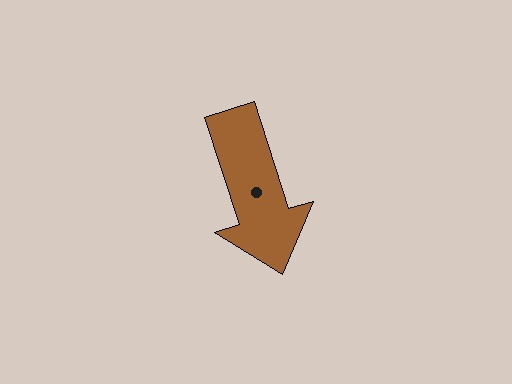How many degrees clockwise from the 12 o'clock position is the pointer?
Approximately 162 degrees.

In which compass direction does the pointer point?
South.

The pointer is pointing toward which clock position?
Roughly 5 o'clock.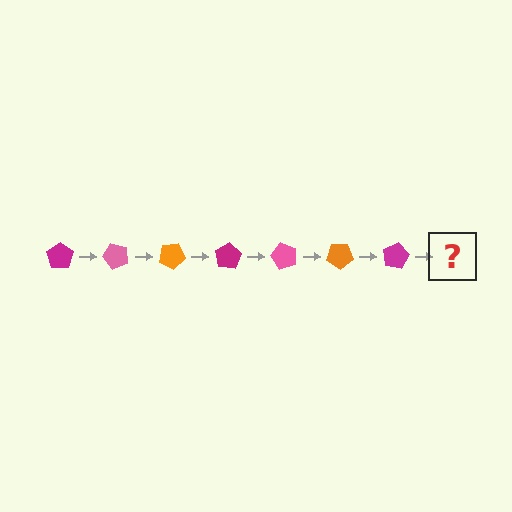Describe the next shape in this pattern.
It should be a pink pentagon, rotated 350 degrees from the start.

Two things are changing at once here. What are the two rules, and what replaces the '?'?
The two rules are that it rotates 50 degrees each step and the color cycles through magenta, pink, and orange. The '?' should be a pink pentagon, rotated 350 degrees from the start.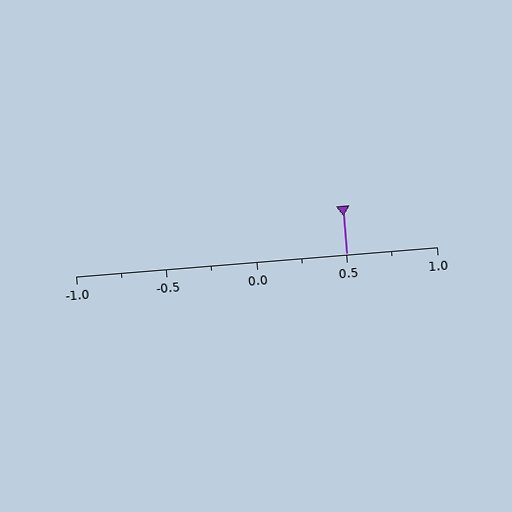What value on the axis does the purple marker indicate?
The marker indicates approximately 0.5.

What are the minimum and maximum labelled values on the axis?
The axis runs from -1.0 to 1.0.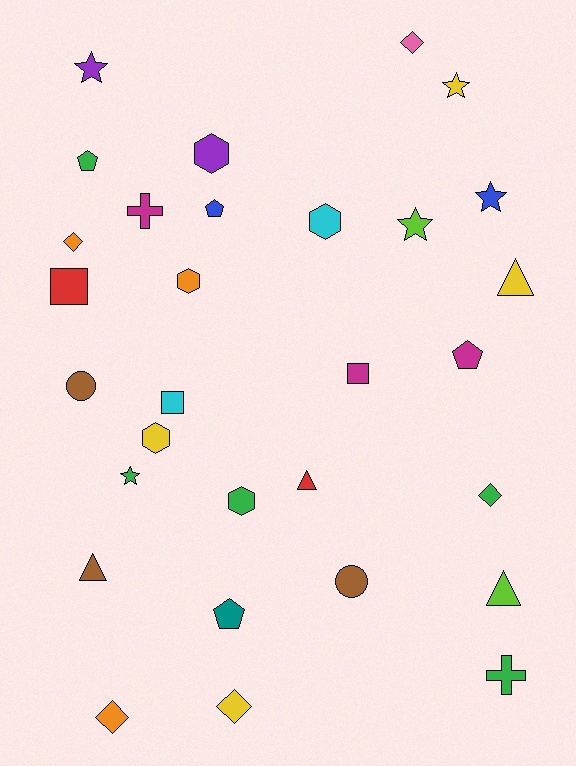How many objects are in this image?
There are 30 objects.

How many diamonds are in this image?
There are 5 diamonds.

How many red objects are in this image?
There are 2 red objects.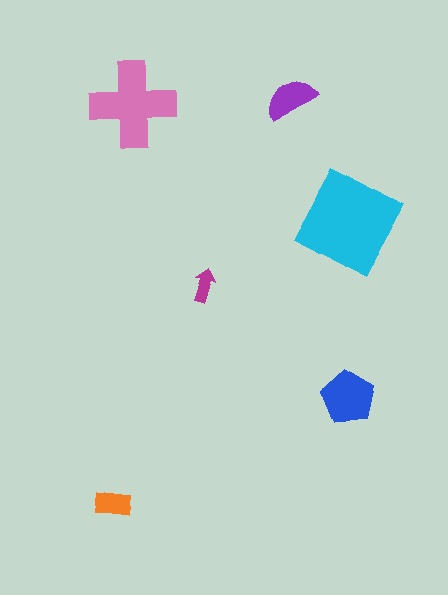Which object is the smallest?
The magenta arrow.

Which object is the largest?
The cyan diamond.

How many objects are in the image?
There are 6 objects in the image.